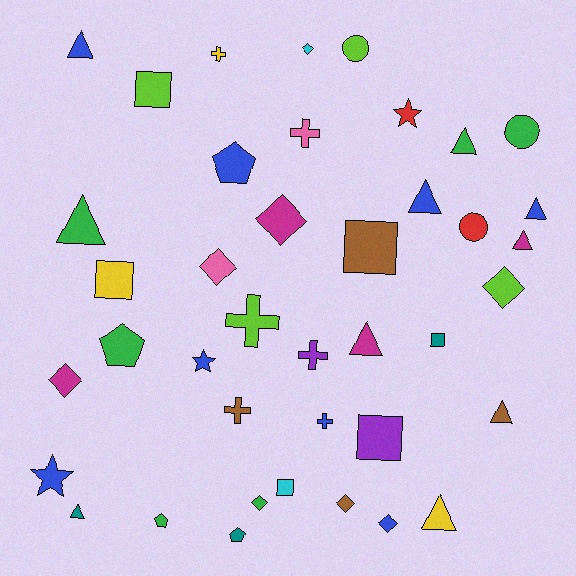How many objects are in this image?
There are 40 objects.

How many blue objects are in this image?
There are 8 blue objects.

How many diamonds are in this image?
There are 8 diamonds.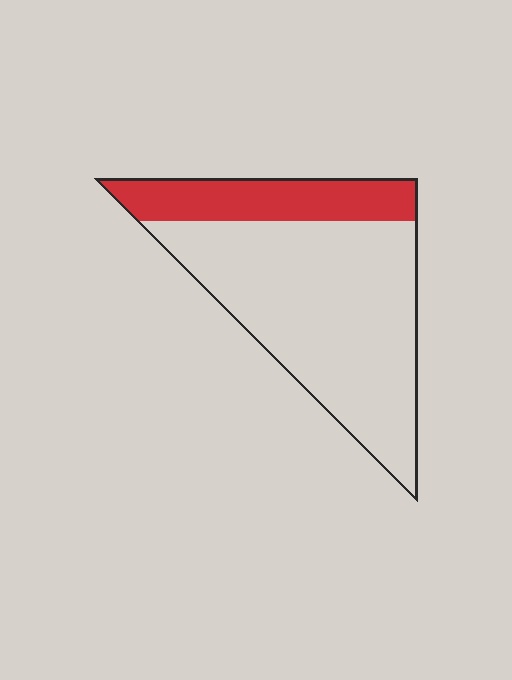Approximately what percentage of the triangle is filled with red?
Approximately 25%.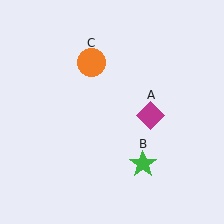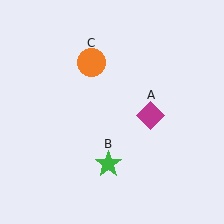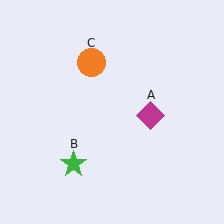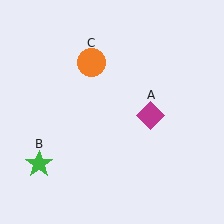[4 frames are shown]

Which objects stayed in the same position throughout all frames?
Magenta diamond (object A) and orange circle (object C) remained stationary.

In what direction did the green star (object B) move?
The green star (object B) moved left.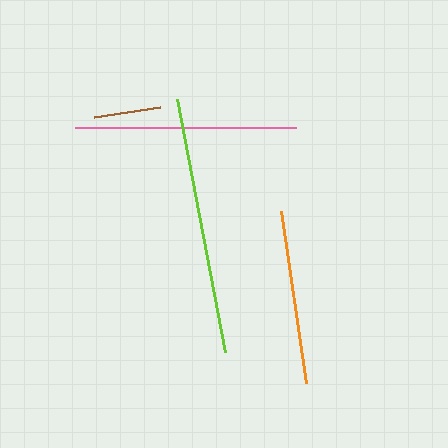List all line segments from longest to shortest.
From longest to shortest: lime, pink, orange, brown.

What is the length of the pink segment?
The pink segment is approximately 220 pixels long.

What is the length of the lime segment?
The lime segment is approximately 258 pixels long.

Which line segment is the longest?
The lime line is the longest at approximately 258 pixels.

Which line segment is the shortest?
The brown line is the shortest at approximately 66 pixels.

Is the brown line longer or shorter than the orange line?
The orange line is longer than the brown line.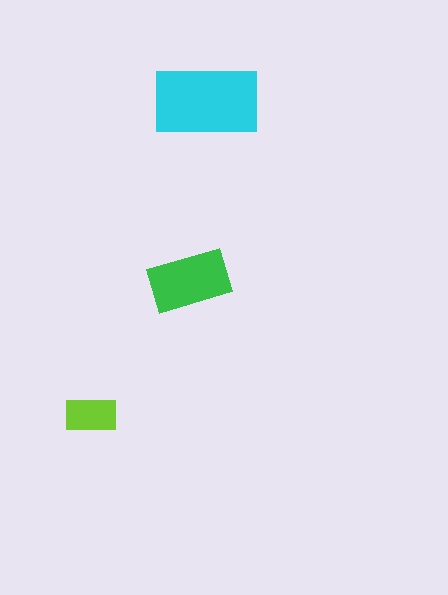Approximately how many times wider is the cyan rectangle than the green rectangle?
About 1.5 times wider.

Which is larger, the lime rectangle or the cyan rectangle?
The cyan one.